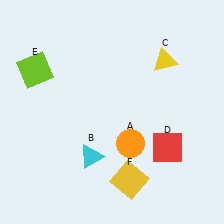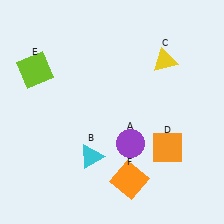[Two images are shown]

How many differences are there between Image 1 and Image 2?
There are 3 differences between the two images.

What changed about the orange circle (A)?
In Image 1, A is orange. In Image 2, it changed to purple.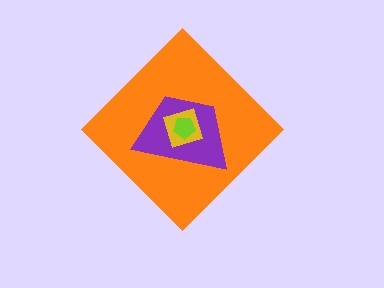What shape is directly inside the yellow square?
The lime pentagon.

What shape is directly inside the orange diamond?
The purple trapezoid.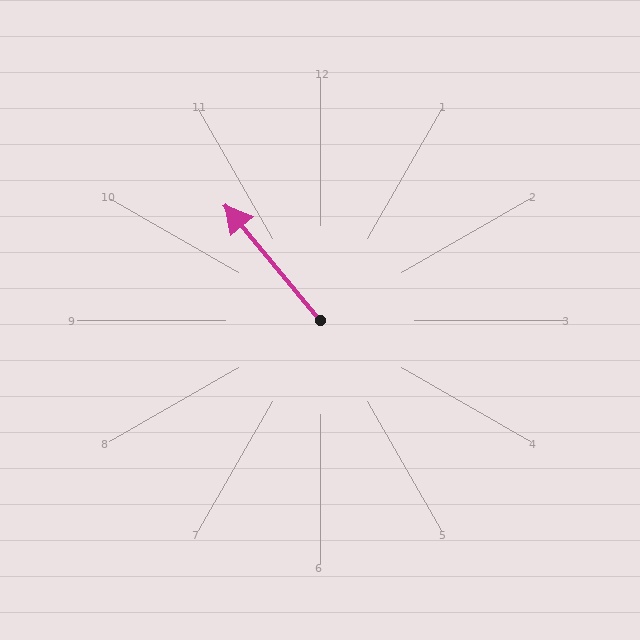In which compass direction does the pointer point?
Northwest.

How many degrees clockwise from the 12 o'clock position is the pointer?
Approximately 320 degrees.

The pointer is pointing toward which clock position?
Roughly 11 o'clock.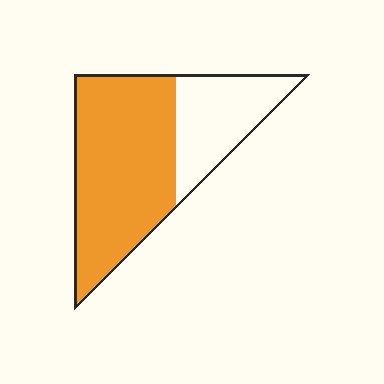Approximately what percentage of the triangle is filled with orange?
Approximately 70%.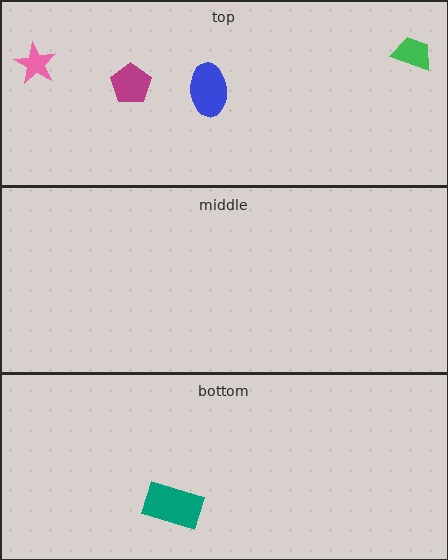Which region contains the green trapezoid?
The top region.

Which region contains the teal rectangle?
The bottom region.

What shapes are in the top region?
The magenta pentagon, the green trapezoid, the pink star, the blue ellipse.